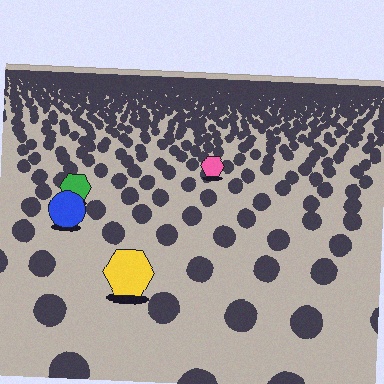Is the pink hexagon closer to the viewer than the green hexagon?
No. The green hexagon is closer — you can tell from the texture gradient: the ground texture is coarser near it.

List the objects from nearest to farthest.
From nearest to farthest: the yellow hexagon, the blue circle, the green hexagon, the pink hexagon.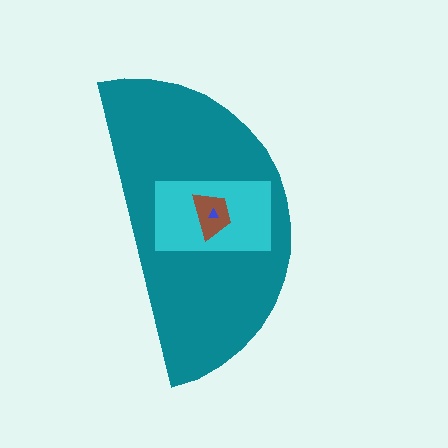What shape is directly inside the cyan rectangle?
The brown trapezoid.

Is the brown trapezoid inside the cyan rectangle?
Yes.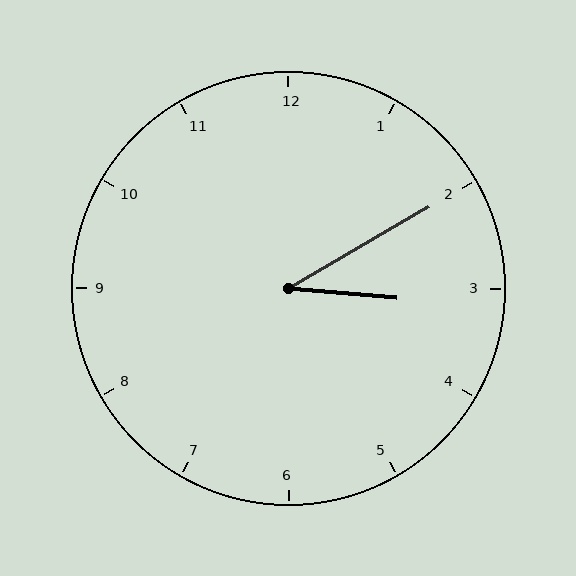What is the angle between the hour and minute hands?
Approximately 35 degrees.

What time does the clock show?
3:10.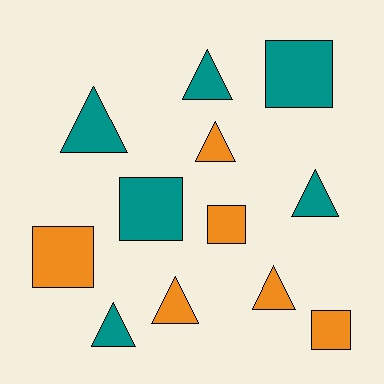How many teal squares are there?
There are 2 teal squares.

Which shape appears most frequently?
Triangle, with 7 objects.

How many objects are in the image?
There are 12 objects.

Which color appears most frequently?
Teal, with 6 objects.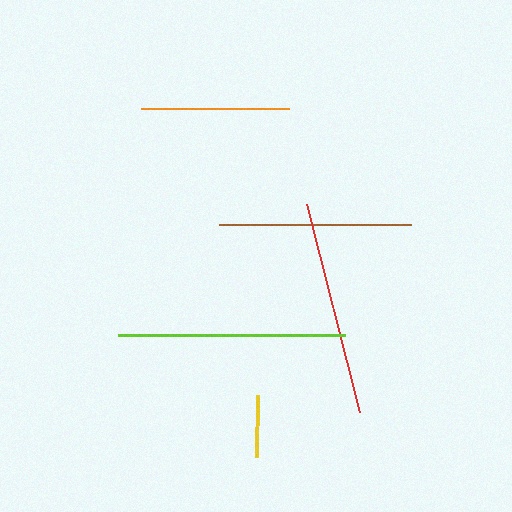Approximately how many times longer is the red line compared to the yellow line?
The red line is approximately 3.5 times the length of the yellow line.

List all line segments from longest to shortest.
From longest to shortest: lime, red, brown, orange, yellow.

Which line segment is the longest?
The lime line is the longest at approximately 228 pixels.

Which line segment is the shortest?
The yellow line is the shortest at approximately 62 pixels.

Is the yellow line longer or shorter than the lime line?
The lime line is longer than the yellow line.